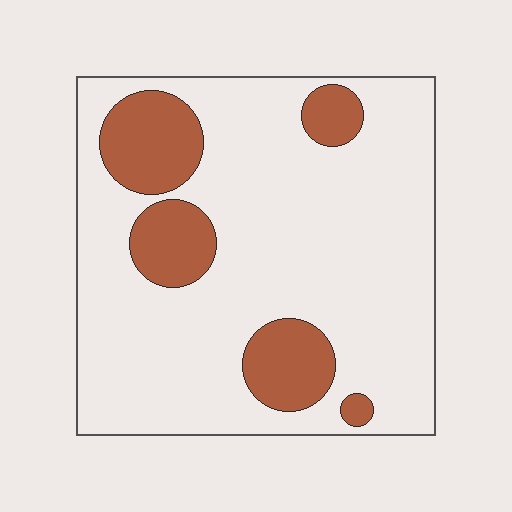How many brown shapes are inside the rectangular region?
5.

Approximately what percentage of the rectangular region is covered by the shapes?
Approximately 20%.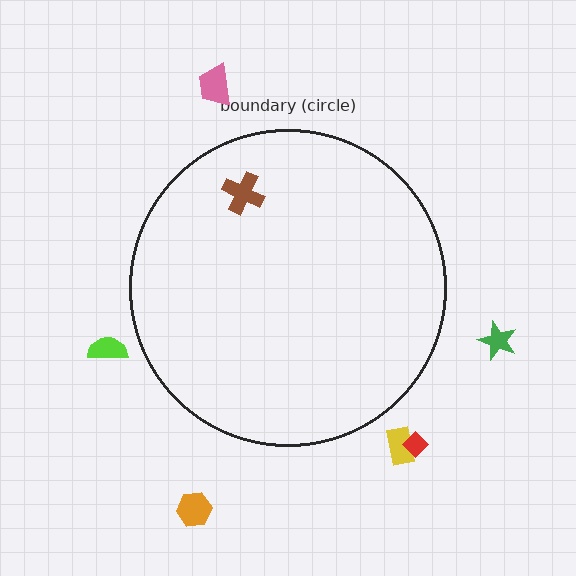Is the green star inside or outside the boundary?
Outside.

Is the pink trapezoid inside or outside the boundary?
Outside.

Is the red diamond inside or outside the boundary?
Outside.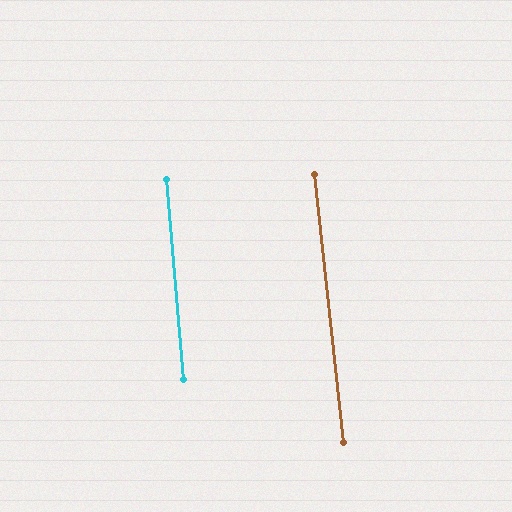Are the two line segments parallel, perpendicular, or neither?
Parallel — their directions differ by only 1.1°.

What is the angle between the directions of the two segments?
Approximately 1 degree.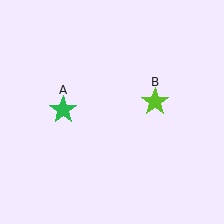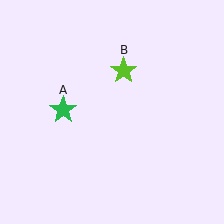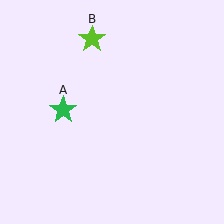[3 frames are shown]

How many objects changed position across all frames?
1 object changed position: lime star (object B).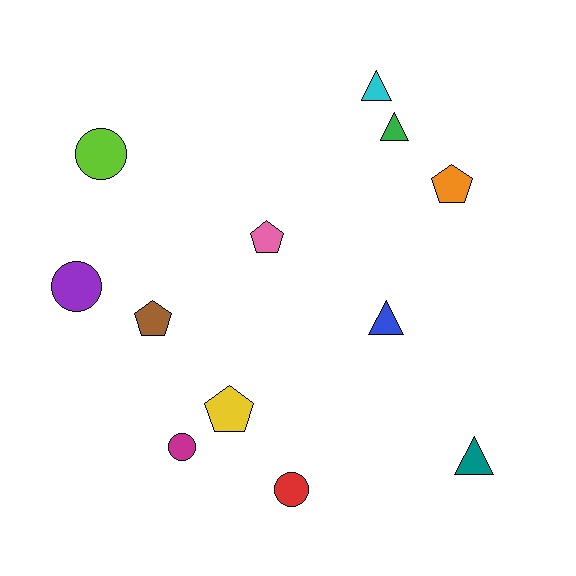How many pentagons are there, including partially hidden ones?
There are 4 pentagons.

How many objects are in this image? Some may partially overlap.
There are 12 objects.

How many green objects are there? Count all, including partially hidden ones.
There is 1 green object.